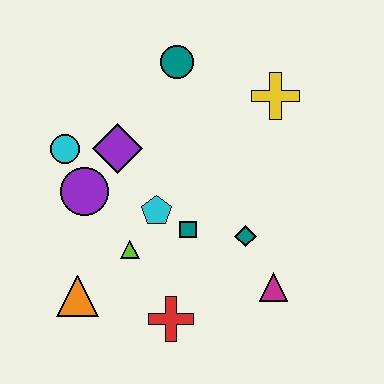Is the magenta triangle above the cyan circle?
No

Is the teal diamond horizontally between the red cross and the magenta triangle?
Yes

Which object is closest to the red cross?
The lime triangle is closest to the red cross.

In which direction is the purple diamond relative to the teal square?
The purple diamond is above the teal square.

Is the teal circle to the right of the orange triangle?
Yes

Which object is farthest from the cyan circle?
The magenta triangle is farthest from the cyan circle.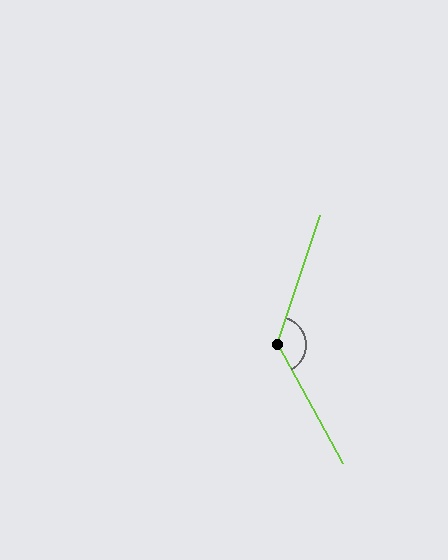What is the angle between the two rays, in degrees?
Approximately 133 degrees.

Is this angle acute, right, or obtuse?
It is obtuse.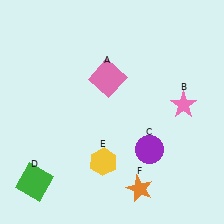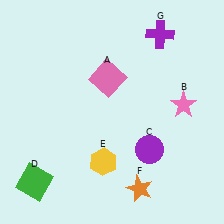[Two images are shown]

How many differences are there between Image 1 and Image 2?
There is 1 difference between the two images.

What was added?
A purple cross (G) was added in Image 2.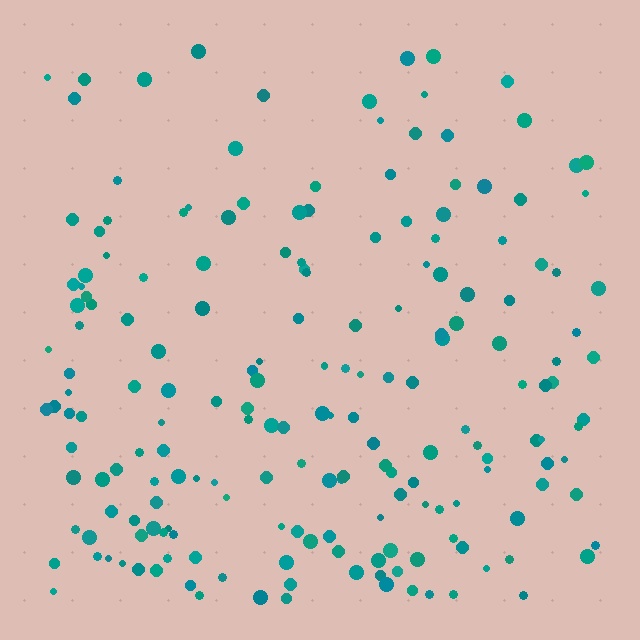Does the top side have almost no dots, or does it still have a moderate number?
Still a moderate number, just noticeably fewer than the bottom.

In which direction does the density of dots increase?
From top to bottom, with the bottom side densest.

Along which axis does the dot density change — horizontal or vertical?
Vertical.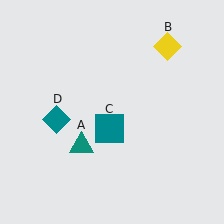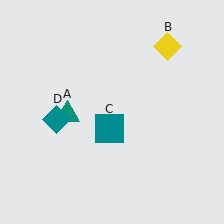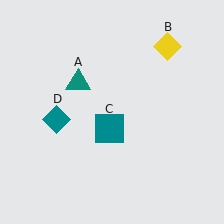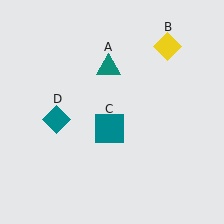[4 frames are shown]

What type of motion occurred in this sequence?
The teal triangle (object A) rotated clockwise around the center of the scene.